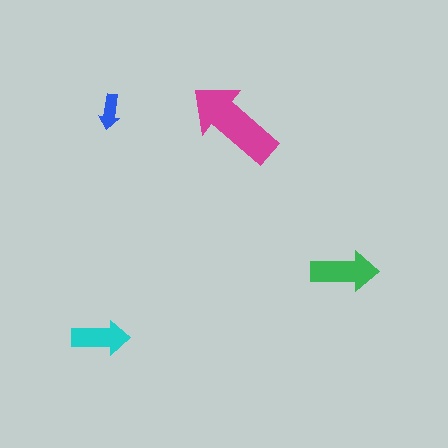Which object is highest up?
The blue arrow is topmost.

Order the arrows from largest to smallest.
the magenta one, the green one, the cyan one, the blue one.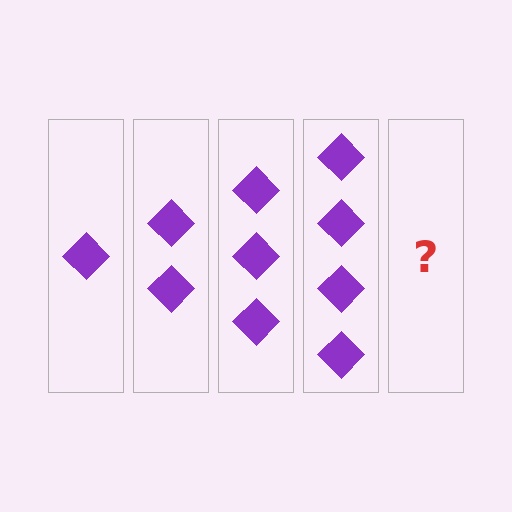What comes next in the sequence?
The next element should be 5 diamonds.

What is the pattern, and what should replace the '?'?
The pattern is that each step adds one more diamond. The '?' should be 5 diamonds.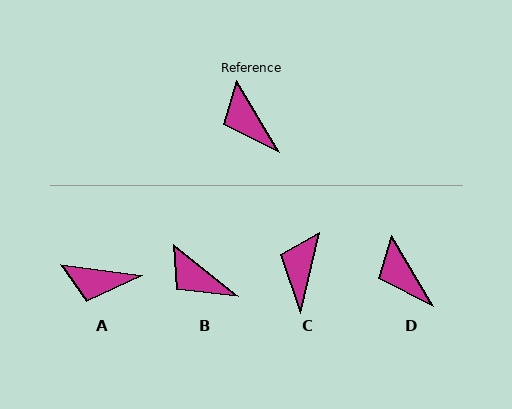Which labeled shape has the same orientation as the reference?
D.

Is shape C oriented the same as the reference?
No, it is off by about 44 degrees.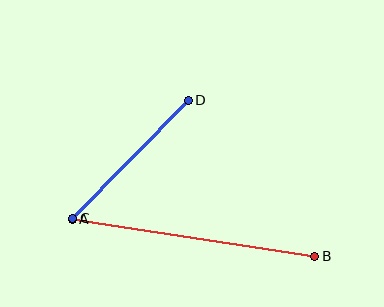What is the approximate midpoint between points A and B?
The midpoint is at approximately (194, 238) pixels.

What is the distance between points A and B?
The distance is approximately 245 pixels.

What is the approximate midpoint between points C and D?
The midpoint is at approximately (130, 159) pixels.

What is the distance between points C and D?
The distance is approximately 165 pixels.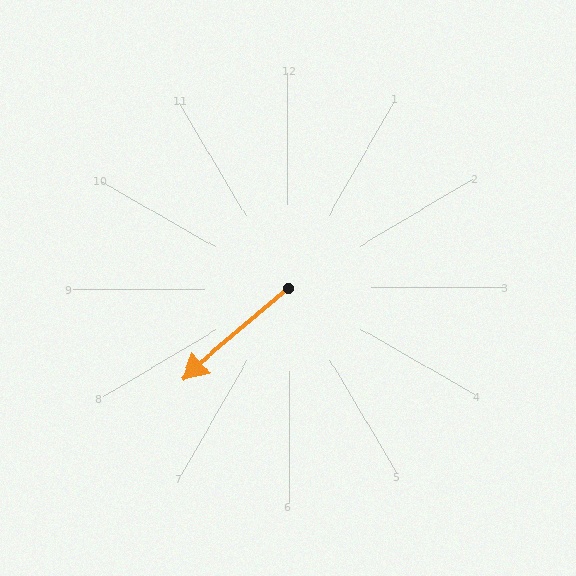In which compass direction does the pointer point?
Southwest.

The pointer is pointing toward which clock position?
Roughly 8 o'clock.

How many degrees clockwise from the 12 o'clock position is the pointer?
Approximately 230 degrees.